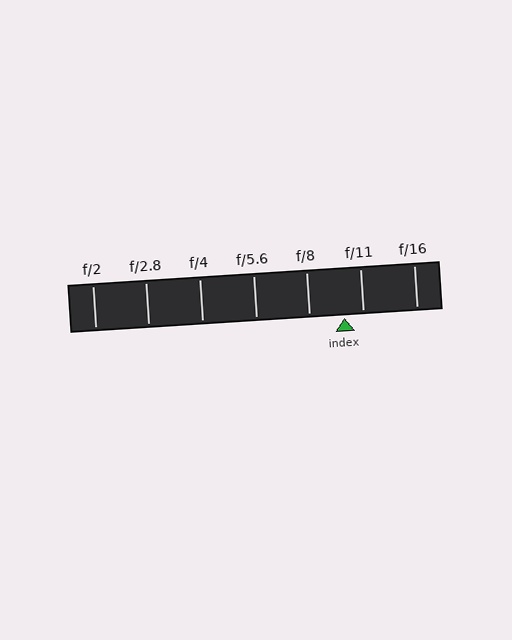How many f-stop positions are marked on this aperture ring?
There are 7 f-stop positions marked.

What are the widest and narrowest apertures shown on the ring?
The widest aperture shown is f/2 and the narrowest is f/16.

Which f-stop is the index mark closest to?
The index mark is closest to f/11.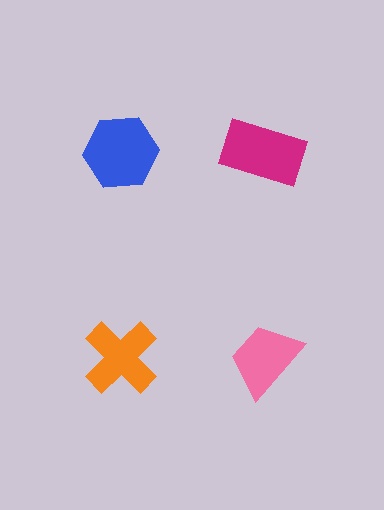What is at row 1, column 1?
A blue hexagon.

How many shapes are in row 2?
2 shapes.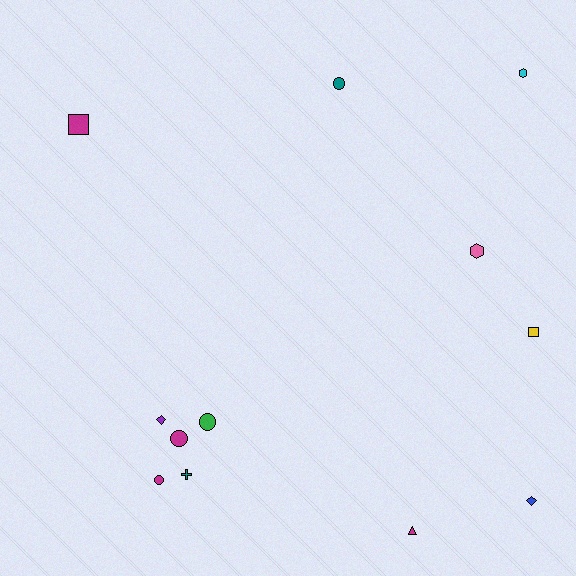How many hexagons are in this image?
There are 2 hexagons.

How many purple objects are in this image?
There is 1 purple object.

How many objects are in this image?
There are 12 objects.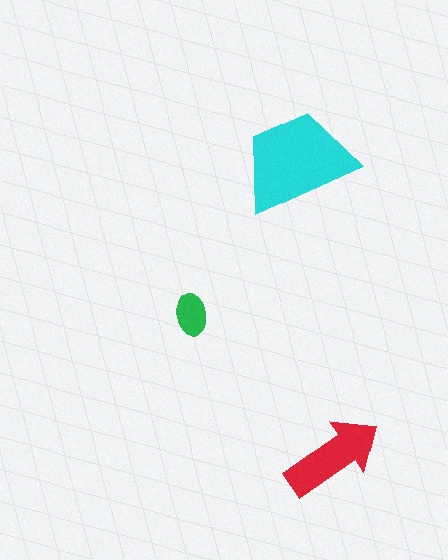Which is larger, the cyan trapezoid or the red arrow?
The cyan trapezoid.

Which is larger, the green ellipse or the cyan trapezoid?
The cyan trapezoid.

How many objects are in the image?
There are 3 objects in the image.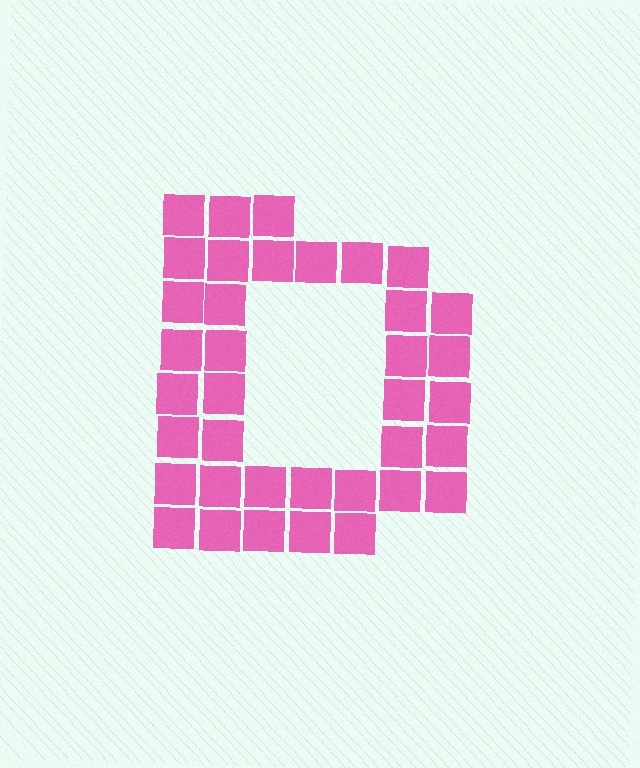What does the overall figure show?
The overall figure shows the letter D.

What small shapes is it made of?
It is made of small squares.